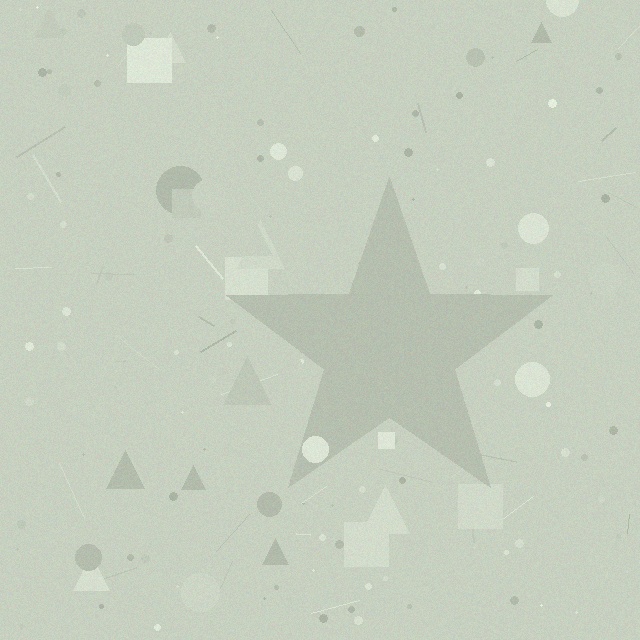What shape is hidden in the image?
A star is hidden in the image.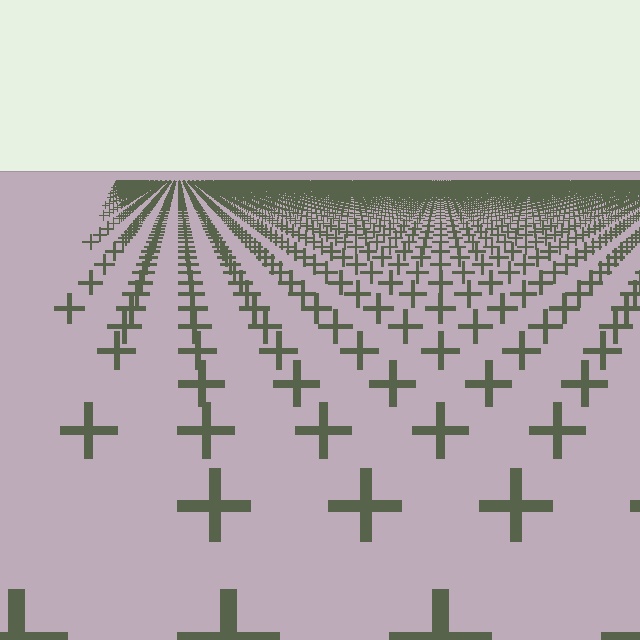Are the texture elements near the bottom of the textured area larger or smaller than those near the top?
Larger. Near the bottom, elements are closer to the viewer and appear at a bigger on-screen size.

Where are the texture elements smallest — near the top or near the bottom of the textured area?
Near the top.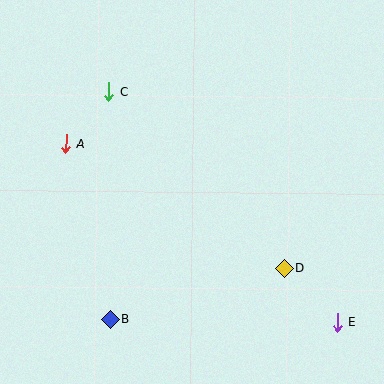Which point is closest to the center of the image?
Point D at (284, 268) is closest to the center.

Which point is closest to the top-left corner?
Point C is closest to the top-left corner.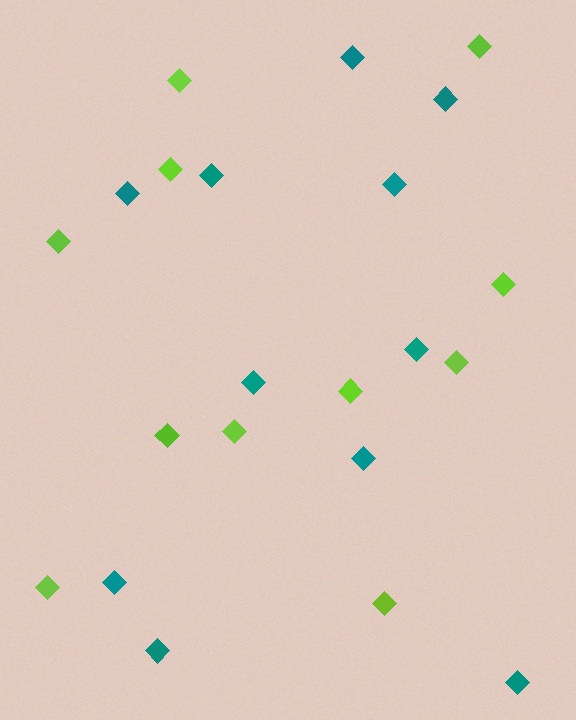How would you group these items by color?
There are 2 groups: one group of teal diamonds (11) and one group of lime diamonds (11).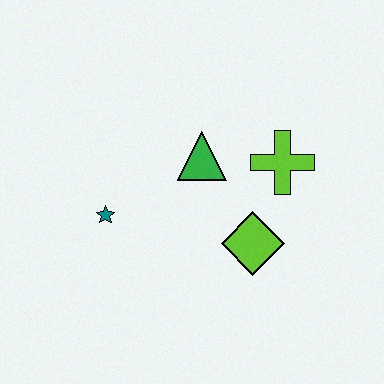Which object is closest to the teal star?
The green triangle is closest to the teal star.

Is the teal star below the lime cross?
Yes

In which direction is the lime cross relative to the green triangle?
The lime cross is to the right of the green triangle.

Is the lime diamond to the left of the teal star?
No